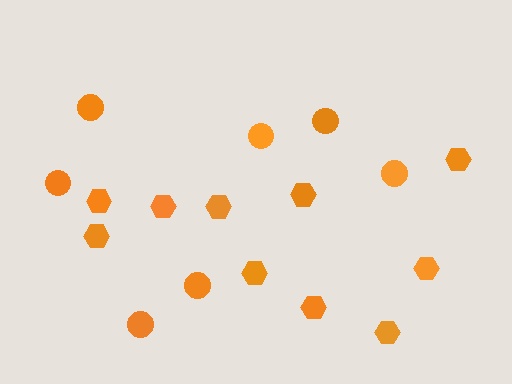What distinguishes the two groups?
There are 2 groups: one group of hexagons (10) and one group of circles (7).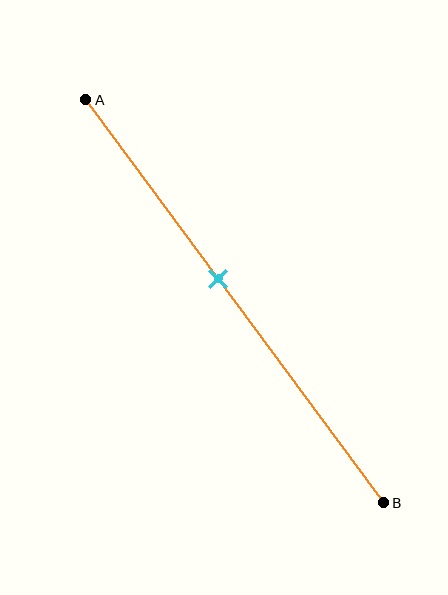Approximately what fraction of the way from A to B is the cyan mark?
The cyan mark is approximately 45% of the way from A to B.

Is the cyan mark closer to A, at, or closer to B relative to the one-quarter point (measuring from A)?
The cyan mark is closer to point B than the one-quarter point of segment AB.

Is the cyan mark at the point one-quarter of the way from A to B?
No, the mark is at about 45% from A, not at the 25% one-quarter point.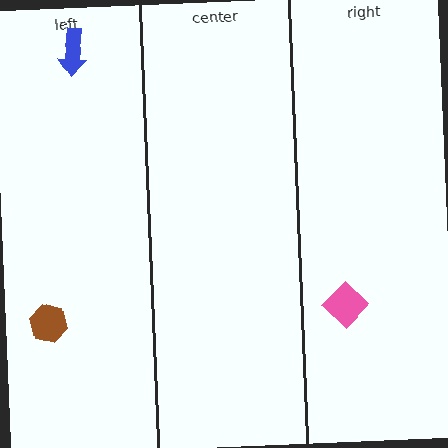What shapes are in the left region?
The blue arrow, the brown hexagon.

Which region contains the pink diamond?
The right region.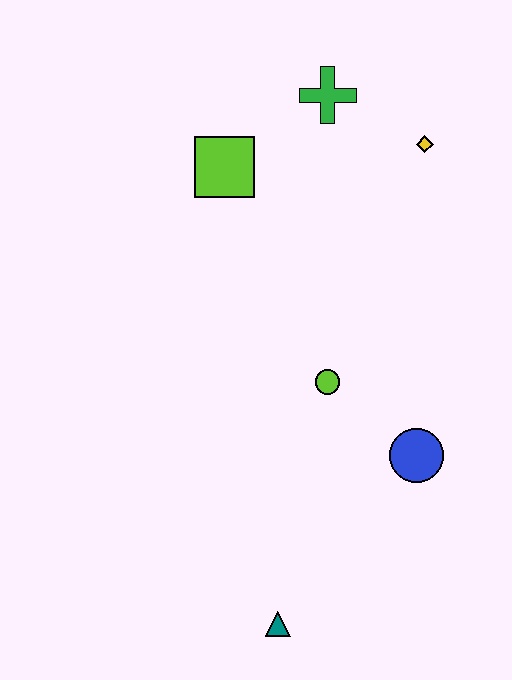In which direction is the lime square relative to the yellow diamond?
The lime square is to the left of the yellow diamond.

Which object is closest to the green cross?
The yellow diamond is closest to the green cross.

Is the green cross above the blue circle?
Yes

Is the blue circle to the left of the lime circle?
No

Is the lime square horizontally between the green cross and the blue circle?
No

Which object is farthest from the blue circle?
The green cross is farthest from the blue circle.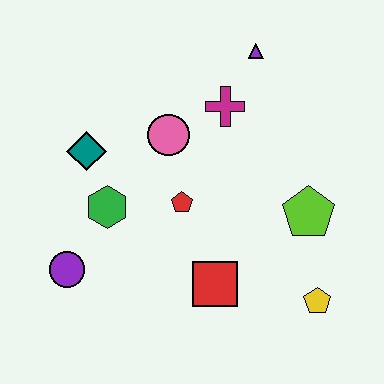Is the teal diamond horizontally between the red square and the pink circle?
No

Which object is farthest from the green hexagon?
The yellow pentagon is farthest from the green hexagon.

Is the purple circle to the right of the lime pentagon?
No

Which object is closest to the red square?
The red pentagon is closest to the red square.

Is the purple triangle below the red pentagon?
No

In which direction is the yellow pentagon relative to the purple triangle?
The yellow pentagon is below the purple triangle.